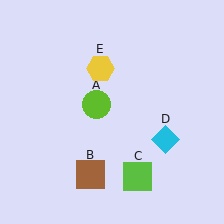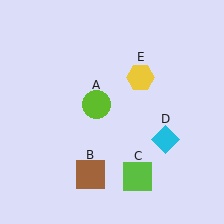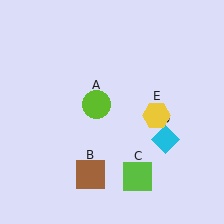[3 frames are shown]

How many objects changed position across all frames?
1 object changed position: yellow hexagon (object E).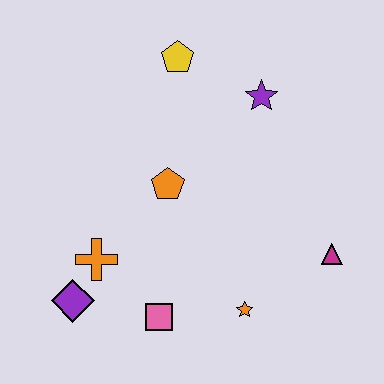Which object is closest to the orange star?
The pink square is closest to the orange star.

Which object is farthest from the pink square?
The yellow pentagon is farthest from the pink square.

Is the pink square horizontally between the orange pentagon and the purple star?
No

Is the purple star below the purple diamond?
No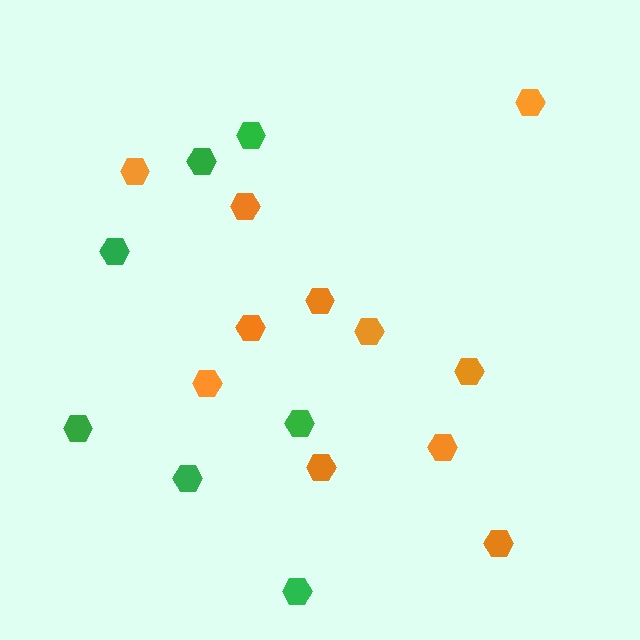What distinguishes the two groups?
There are 2 groups: one group of orange hexagons (11) and one group of green hexagons (7).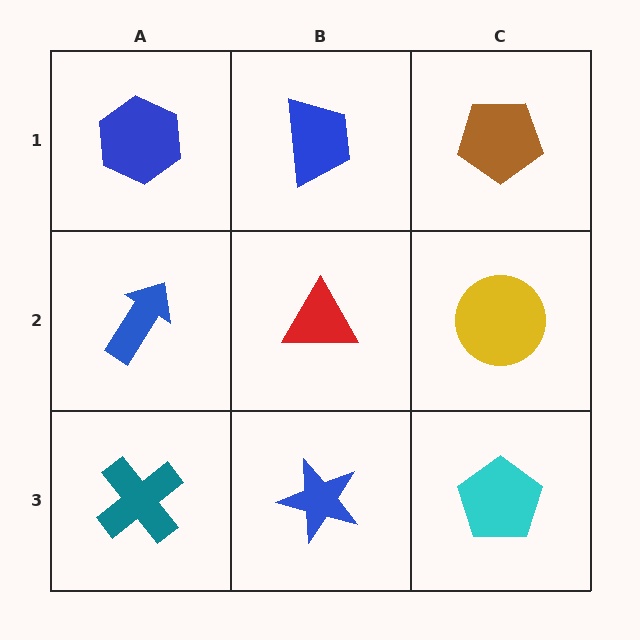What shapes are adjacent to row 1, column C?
A yellow circle (row 2, column C), a blue trapezoid (row 1, column B).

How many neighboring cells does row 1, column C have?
2.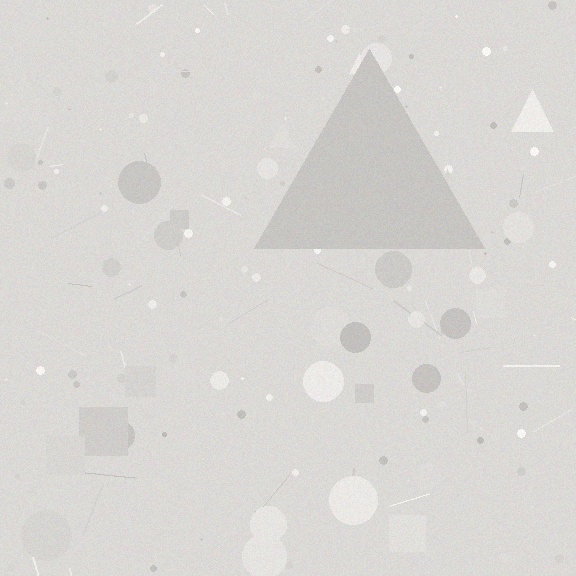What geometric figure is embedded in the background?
A triangle is embedded in the background.